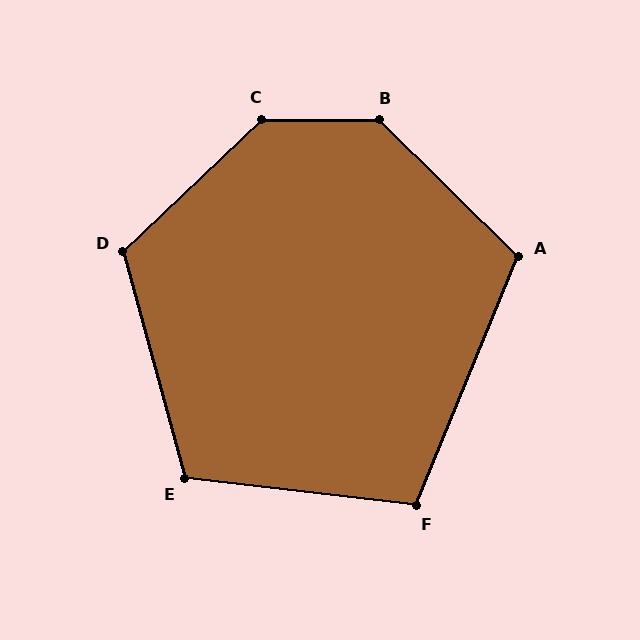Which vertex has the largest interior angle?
C, at approximately 136 degrees.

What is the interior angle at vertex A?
Approximately 112 degrees (obtuse).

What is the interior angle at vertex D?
Approximately 118 degrees (obtuse).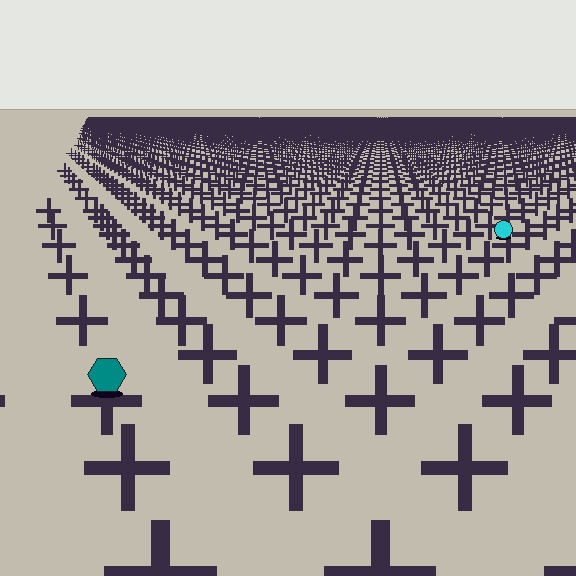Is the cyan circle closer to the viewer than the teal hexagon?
No. The teal hexagon is closer — you can tell from the texture gradient: the ground texture is coarser near it.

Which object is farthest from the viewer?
The cyan circle is farthest from the viewer. It appears smaller and the ground texture around it is denser.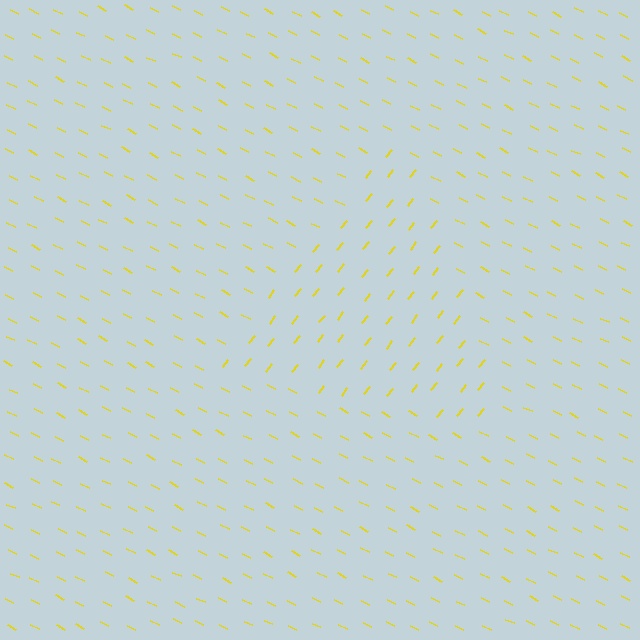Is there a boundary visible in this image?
Yes, there is a texture boundary formed by a change in line orientation.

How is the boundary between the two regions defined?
The boundary is defined purely by a change in line orientation (approximately 78 degrees difference). All lines are the same color and thickness.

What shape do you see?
I see a triangle.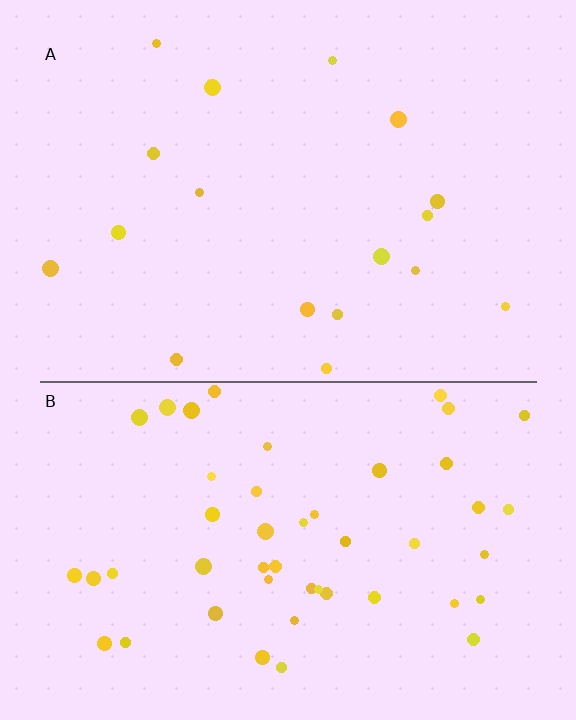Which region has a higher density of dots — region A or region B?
B (the bottom).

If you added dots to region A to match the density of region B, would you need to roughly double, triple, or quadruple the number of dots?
Approximately triple.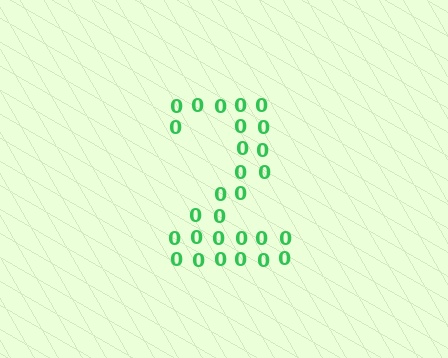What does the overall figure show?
The overall figure shows the digit 2.